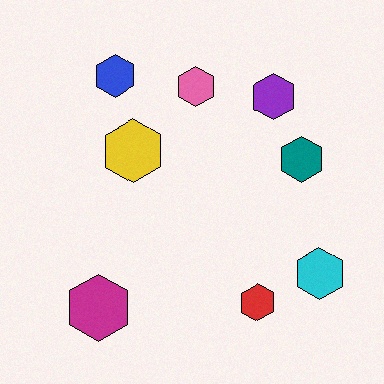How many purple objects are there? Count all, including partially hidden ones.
There is 1 purple object.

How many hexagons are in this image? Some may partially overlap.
There are 8 hexagons.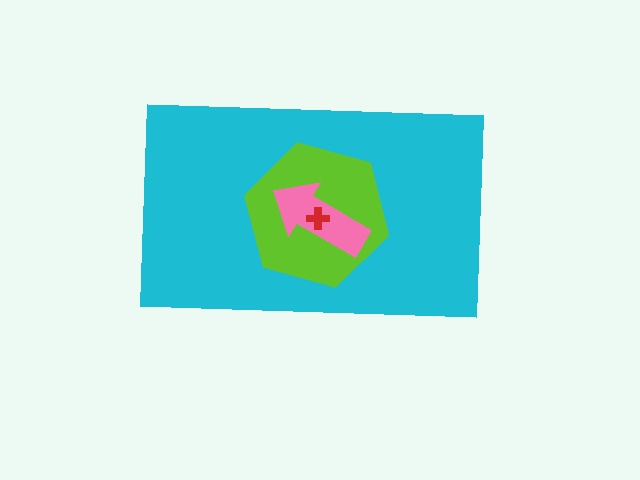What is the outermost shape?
The cyan rectangle.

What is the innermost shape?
The red cross.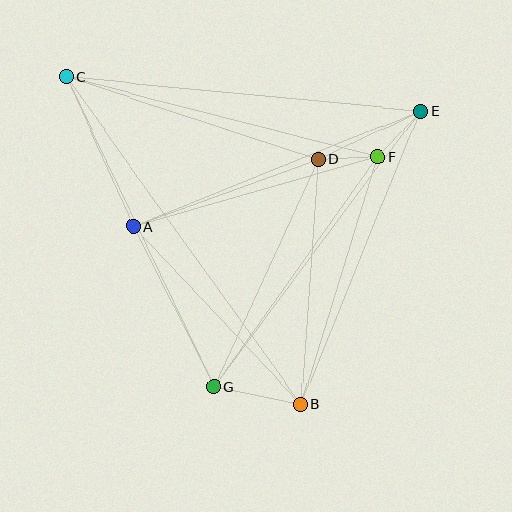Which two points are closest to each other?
Points D and F are closest to each other.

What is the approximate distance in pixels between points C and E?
The distance between C and E is approximately 356 pixels.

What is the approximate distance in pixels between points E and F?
The distance between E and F is approximately 62 pixels.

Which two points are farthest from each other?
Points B and C are farthest from each other.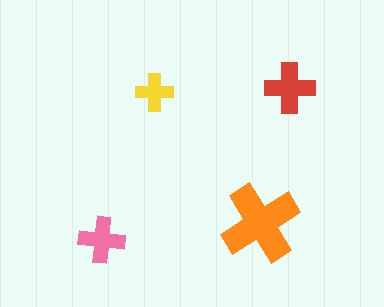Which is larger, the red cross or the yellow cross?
The red one.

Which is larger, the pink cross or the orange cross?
The orange one.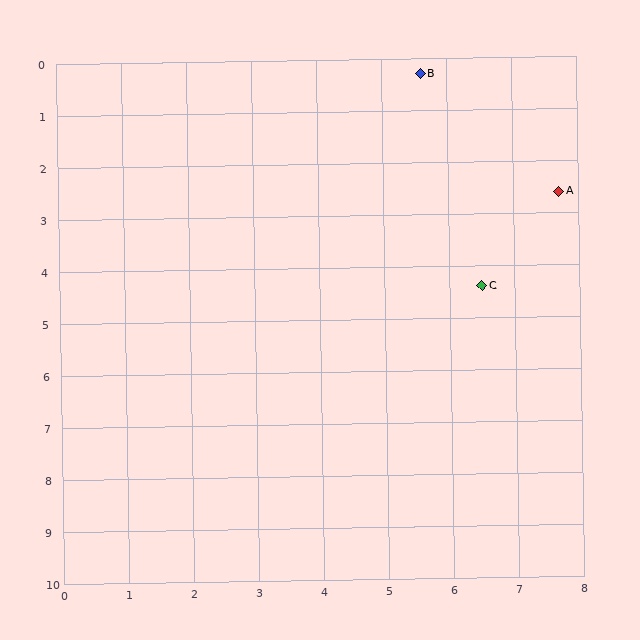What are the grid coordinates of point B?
Point B is at approximately (5.6, 0.3).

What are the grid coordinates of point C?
Point C is at approximately (6.5, 4.4).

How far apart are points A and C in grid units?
Points A and C are about 2.2 grid units apart.